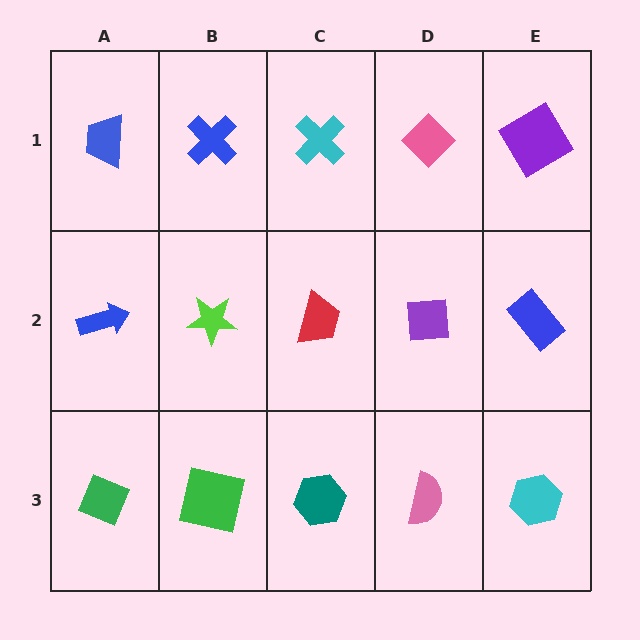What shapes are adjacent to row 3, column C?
A red trapezoid (row 2, column C), a green square (row 3, column B), a pink semicircle (row 3, column D).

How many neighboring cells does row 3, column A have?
2.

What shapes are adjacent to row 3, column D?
A purple square (row 2, column D), a teal hexagon (row 3, column C), a cyan hexagon (row 3, column E).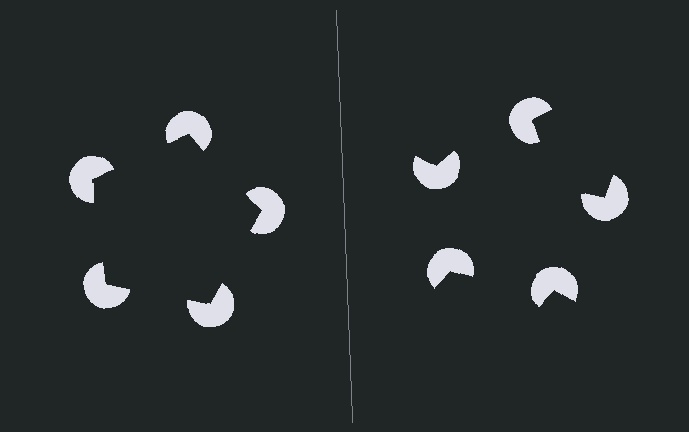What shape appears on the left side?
An illusory pentagon.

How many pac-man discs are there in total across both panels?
10 — 5 on each side.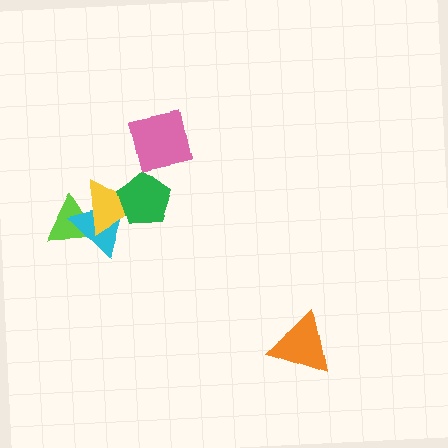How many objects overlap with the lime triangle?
2 objects overlap with the lime triangle.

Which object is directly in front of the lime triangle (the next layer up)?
The cyan triangle is directly in front of the lime triangle.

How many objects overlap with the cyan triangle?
3 objects overlap with the cyan triangle.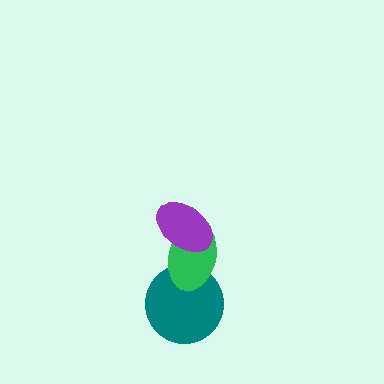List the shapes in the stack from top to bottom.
From top to bottom: the purple ellipse, the green ellipse, the teal circle.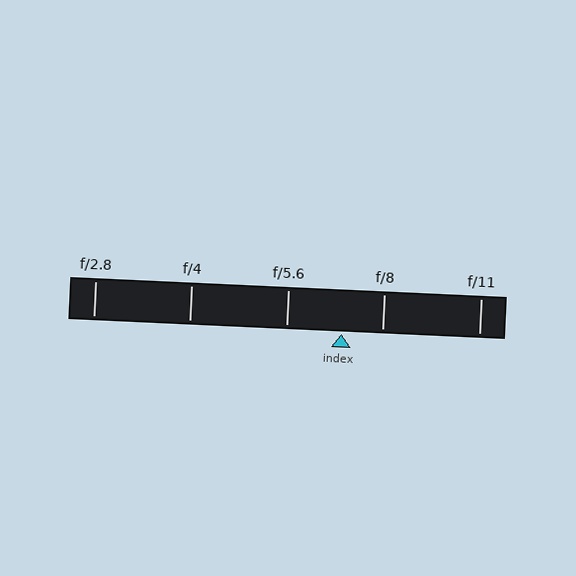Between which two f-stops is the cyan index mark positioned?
The index mark is between f/5.6 and f/8.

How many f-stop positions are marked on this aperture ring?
There are 5 f-stop positions marked.